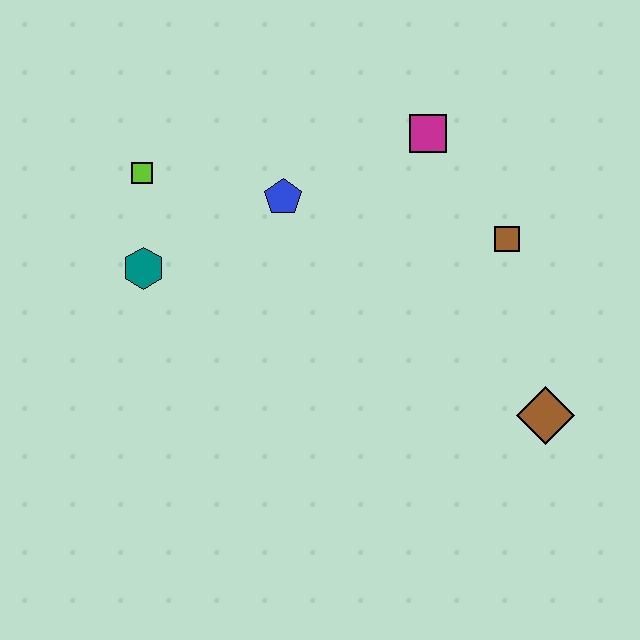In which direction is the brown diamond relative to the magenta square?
The brown diamond is below the magenta square.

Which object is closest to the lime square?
The teal hexagon is closest to the lime square.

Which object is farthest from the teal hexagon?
The brown diamond is farthest from the teal hexagon.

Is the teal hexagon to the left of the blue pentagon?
Yes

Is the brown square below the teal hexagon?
No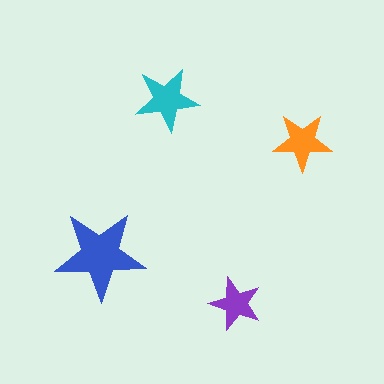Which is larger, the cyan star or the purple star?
The cyan one.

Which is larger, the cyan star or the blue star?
The blue one.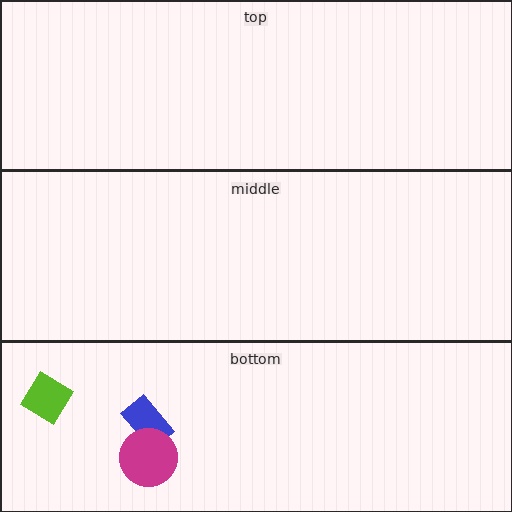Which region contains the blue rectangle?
The bottom region.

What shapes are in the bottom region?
The lime diamond, the blue rectangle, the magenta circle.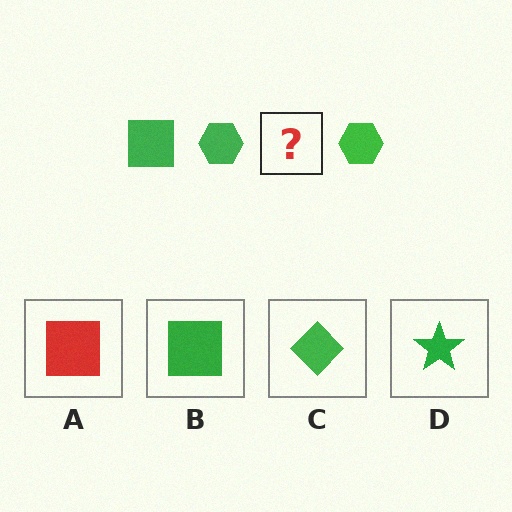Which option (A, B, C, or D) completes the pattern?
B.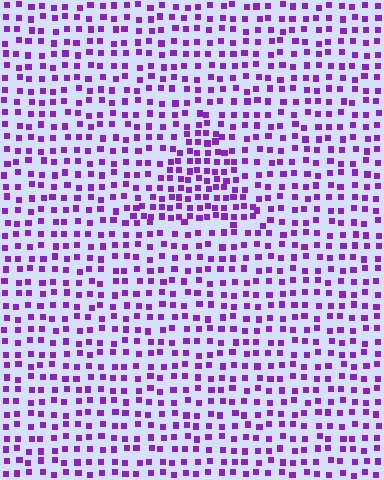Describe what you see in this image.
The image contains small purple elements arranged at two different densities. A triangle-shaped region is visible where the elements are more densely packed than the surrounding area.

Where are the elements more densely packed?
The elements are more densely packed inside the triangle boundary.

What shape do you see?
I see a triangle.